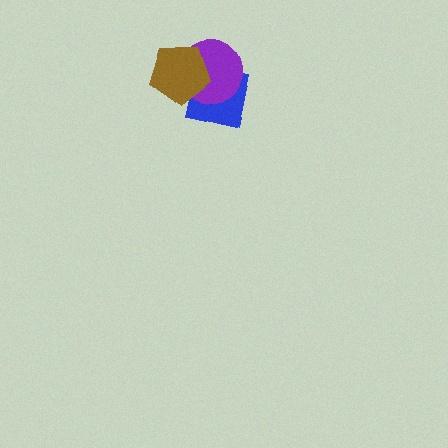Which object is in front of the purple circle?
The brown pentagon is in front of the purple circle.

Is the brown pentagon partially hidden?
No, no other shape covers it.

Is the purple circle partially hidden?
Yes, it is partially covered by another shape.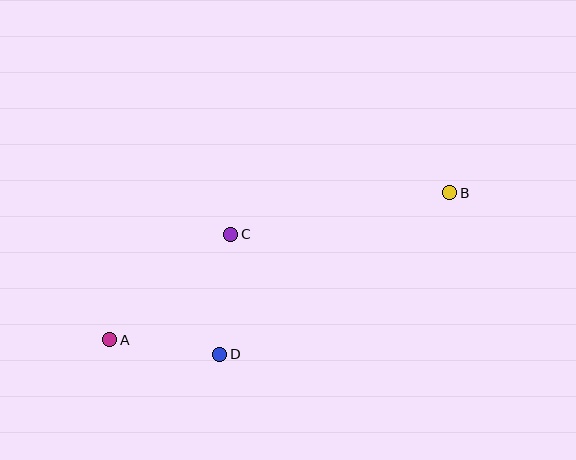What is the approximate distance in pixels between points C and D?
The distance between C and D is approximately 121 pixels.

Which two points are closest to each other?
Points A and D are closest to each other.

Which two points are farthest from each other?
Points A and B are farthest from each other.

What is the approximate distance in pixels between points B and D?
The distance between B and D is approximately 281 pixels.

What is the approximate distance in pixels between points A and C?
The distance between A and C is approximately 161 pixels.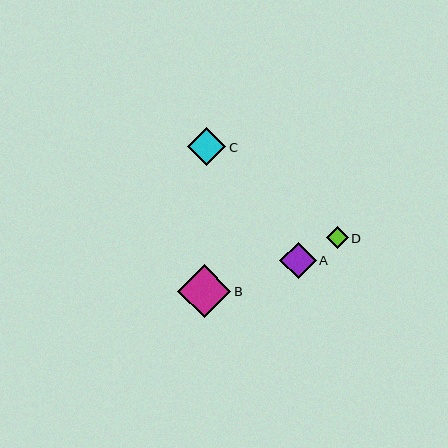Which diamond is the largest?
Diamond B is the largest with a size of approximately 54 pixels.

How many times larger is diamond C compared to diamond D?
Diamond C is approximately 1.8 times the size of diamond D.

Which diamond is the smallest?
Diamond D is the smallest with a size of approximately 22 pixels.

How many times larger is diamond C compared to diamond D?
Diamond C is approximately 1.8 times the size of diamond D.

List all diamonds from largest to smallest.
From largest to smallest: B, C, A, D.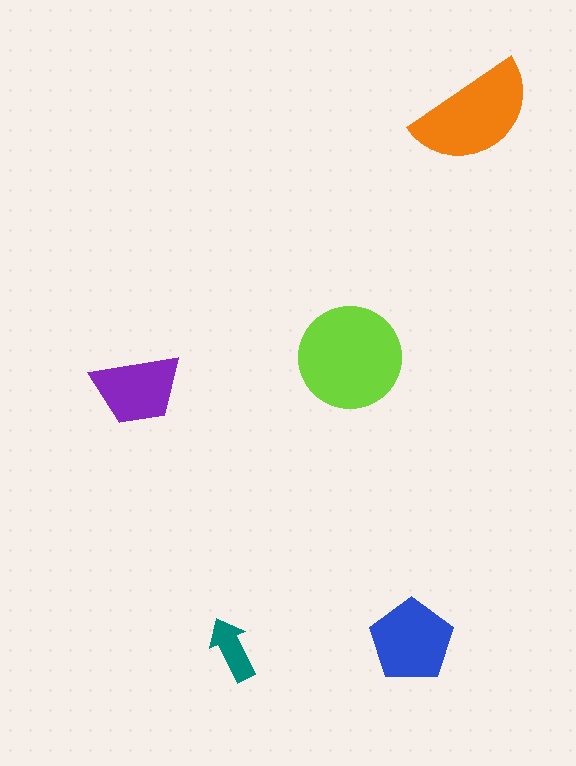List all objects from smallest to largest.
The teal arrow, the purple trapezoid, the blue pentagon, the orange semicircle, the lime circle.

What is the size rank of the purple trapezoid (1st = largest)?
4th.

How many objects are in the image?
There are 5 objects in the image.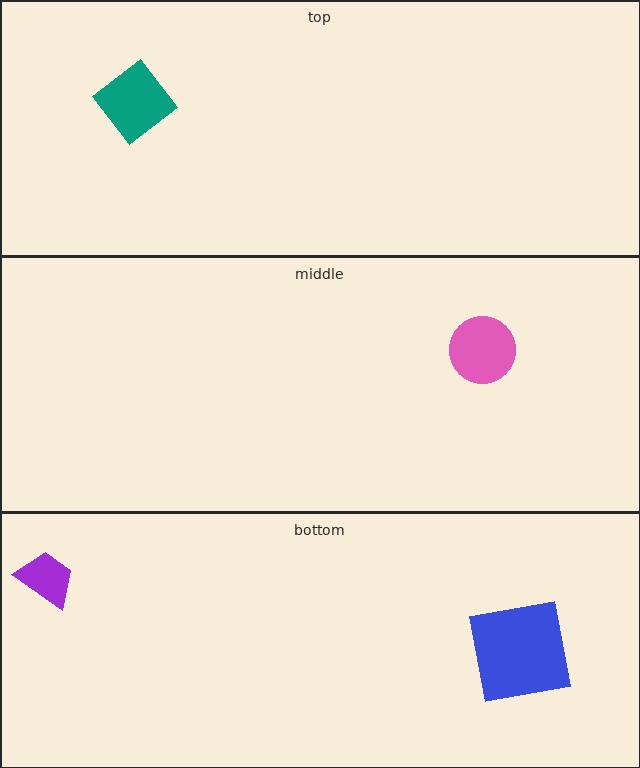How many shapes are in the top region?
1.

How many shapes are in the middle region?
1.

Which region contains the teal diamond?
The top region.